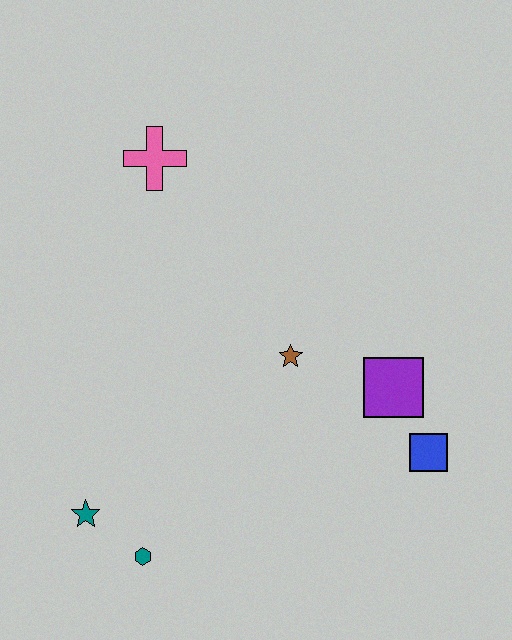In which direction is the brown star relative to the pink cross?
The brown star is below the pink cross.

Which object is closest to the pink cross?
The brown star is closest to the pink cross.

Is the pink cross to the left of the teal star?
No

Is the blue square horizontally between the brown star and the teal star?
No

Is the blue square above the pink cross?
No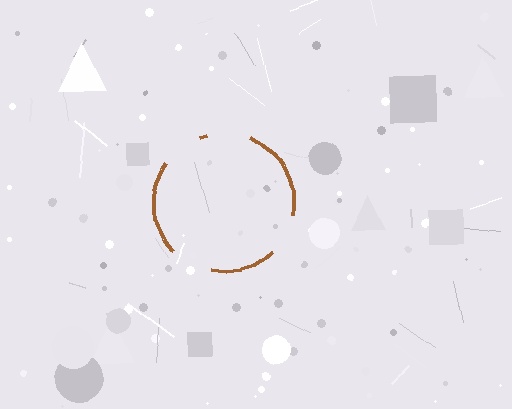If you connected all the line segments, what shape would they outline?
They would outline a circle.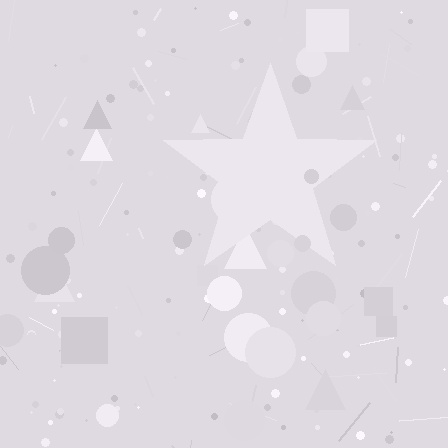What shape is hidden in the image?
A star is hidden in the image.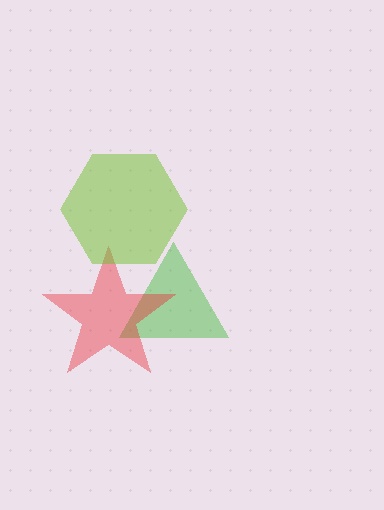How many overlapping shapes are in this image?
There are 3 overlapping shapes in the image.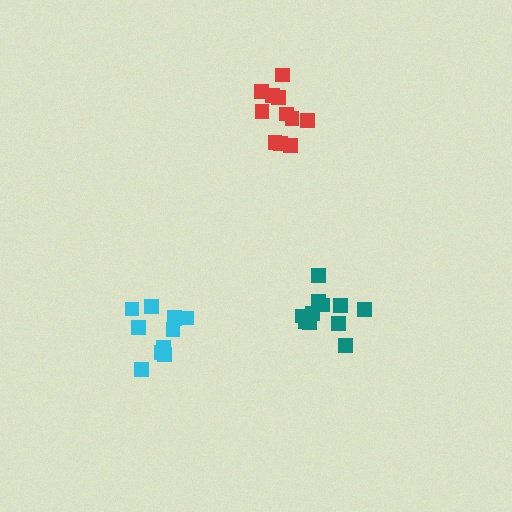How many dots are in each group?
Group 1: 11 dots, Group 2: 11 dots, Group 3: 11 dots (33 total).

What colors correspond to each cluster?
The clusters are colored: cyan, teal, red.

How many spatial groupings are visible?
There are 3 spatial groupings.